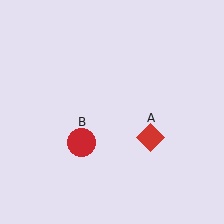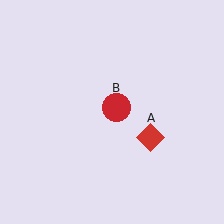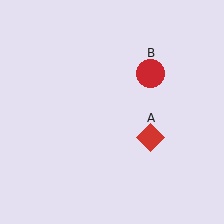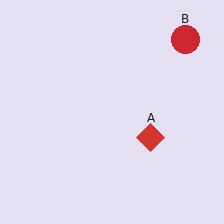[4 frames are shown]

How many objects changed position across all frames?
1 object changed position: red circle (object B).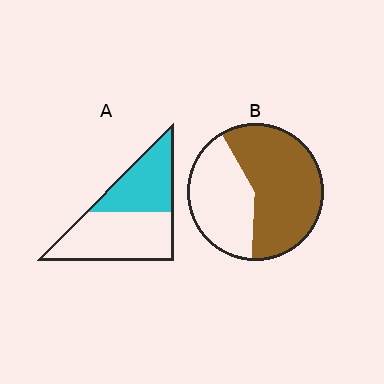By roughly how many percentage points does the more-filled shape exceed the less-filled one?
By roughly 20 percentage points (B over A).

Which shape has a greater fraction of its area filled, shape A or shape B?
Shape B.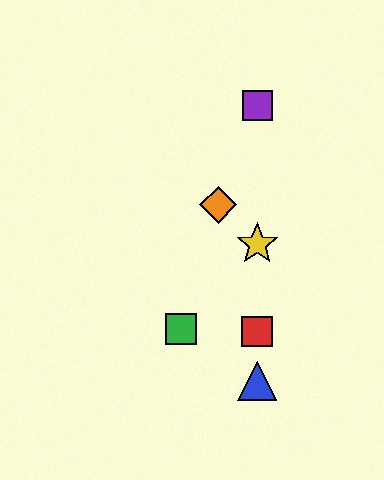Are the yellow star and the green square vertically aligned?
No, the yellow star is at x≈257 and the green square is at x≈181.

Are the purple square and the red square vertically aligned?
Yes, both are at x≈257.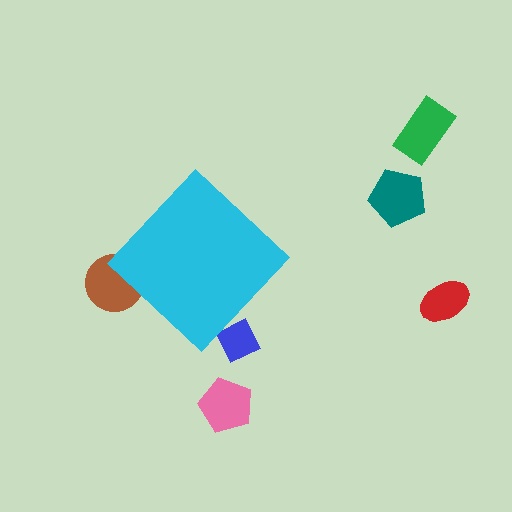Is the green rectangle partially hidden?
No, the green rectangle is fully visible.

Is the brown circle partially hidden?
Yes, the brown circle is partially hidden behind the cyan diamond.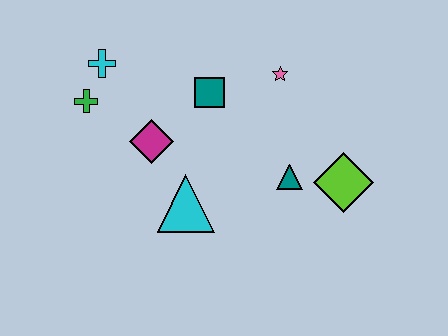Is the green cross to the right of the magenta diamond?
No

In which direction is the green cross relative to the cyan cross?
The green cross is below the cyan cross.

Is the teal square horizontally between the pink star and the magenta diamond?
Yes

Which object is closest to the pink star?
The teal square is closest to the pink star.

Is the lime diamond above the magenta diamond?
No